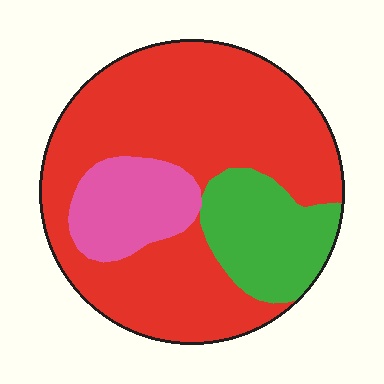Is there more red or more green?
Red.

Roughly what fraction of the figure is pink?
Pink takes up less than a sixth of the figure.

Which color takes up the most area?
Red, at roughly 65%.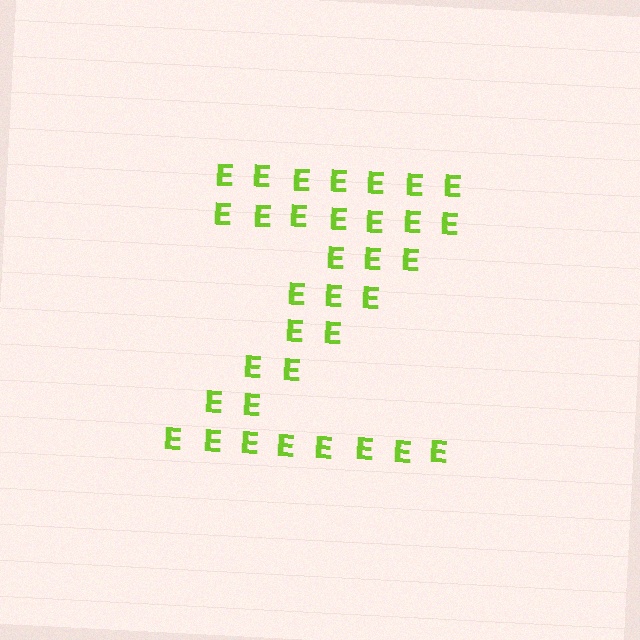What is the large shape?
The large shape is the letter Z.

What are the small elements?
The small elements are letter E's.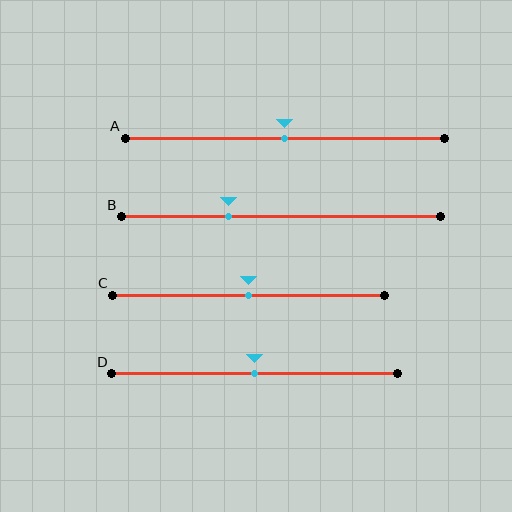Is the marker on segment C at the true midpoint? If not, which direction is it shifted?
Yes, the marker on segment C is at the true midpoint.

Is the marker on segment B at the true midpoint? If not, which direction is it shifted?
No, the marker on segment B is shifted to the left by about 16% of the segment length.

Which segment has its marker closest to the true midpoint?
Segment A has its marker closest to the true midpoint.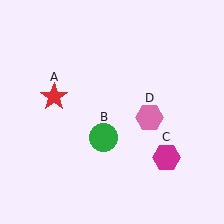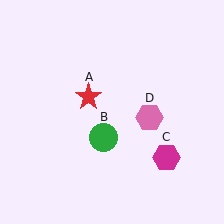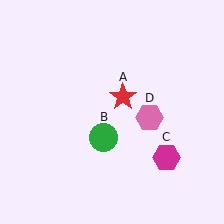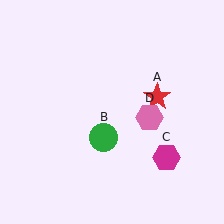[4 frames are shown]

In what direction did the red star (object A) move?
The red star (object A) moved right.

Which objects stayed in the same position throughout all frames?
Green circle (object B) and magenta hexagon (object C) and pink hexagon (object D) remained stationary.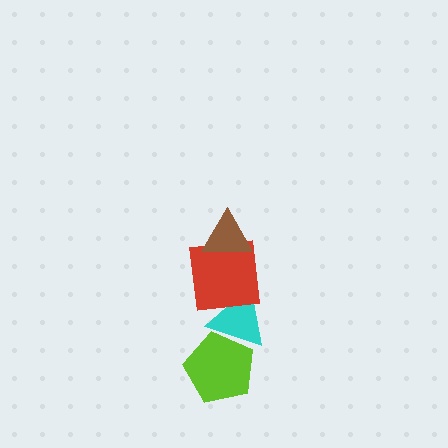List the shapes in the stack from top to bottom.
From top to bottom: the brown triangle, the red square, the cyan triangle, the lime pentagon.